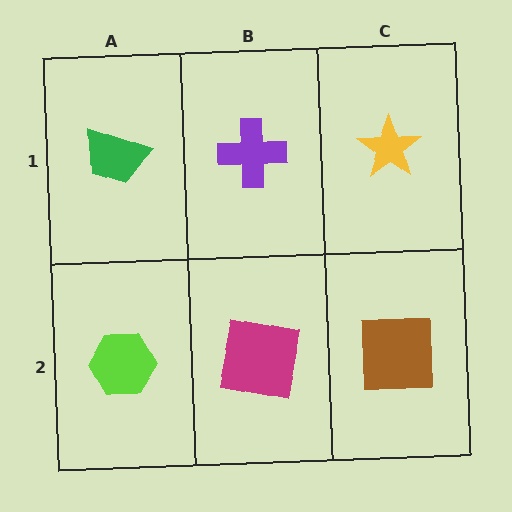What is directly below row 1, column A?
A lime hexagon.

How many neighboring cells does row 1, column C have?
2.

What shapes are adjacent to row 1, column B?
A magenta square (row 2, column B), a green trapezoid (row 1, column A), a yellow star (row 1, column C).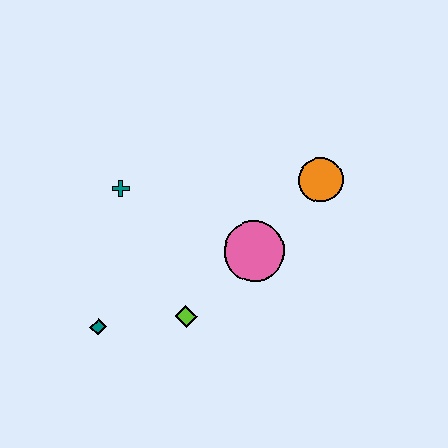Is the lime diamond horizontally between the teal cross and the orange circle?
Yes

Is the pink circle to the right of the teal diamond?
Yes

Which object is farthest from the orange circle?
The teal diamond is farthest from the orange circle.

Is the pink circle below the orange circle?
Yes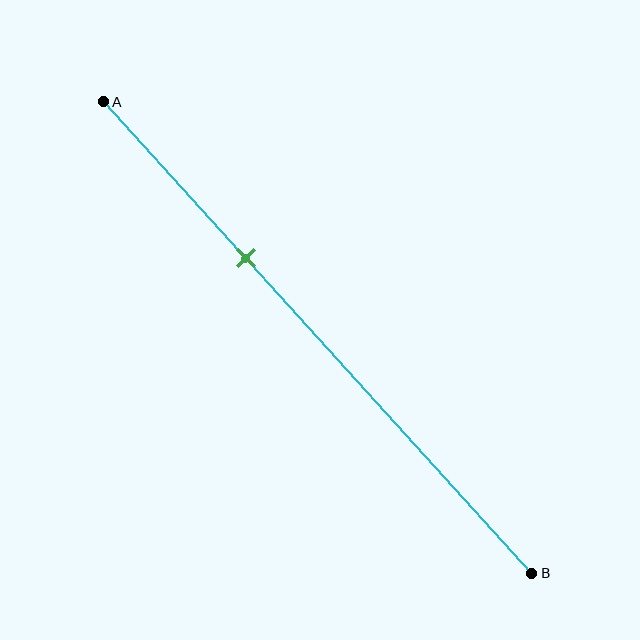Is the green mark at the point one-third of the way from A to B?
Yes, the mark is approximately at the one-third point.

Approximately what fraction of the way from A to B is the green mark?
The green mark is approximately 35% of the way from A to B.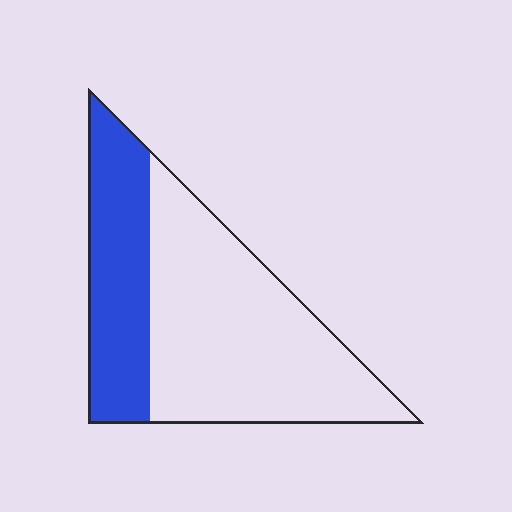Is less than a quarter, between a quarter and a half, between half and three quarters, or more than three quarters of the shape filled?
Between a quarter and a half.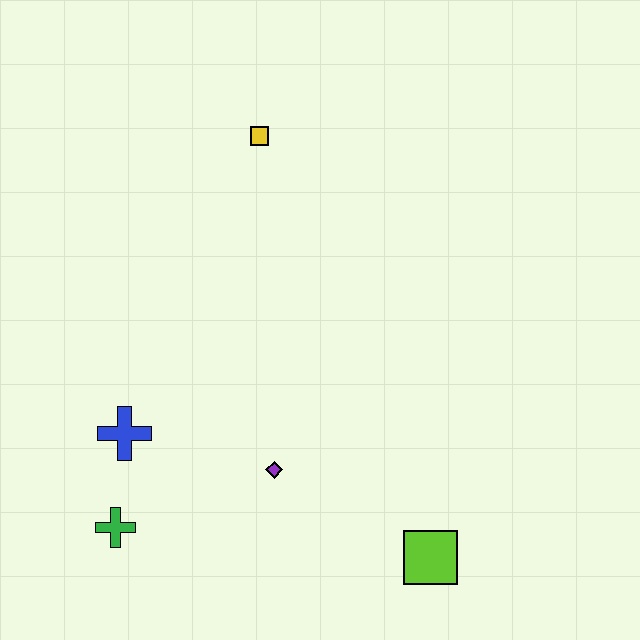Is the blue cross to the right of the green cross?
Yes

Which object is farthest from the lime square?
The yellow square is farthest from the lime square.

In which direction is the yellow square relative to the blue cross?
The yellow square is above the blue cross.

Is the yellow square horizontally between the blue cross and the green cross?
No